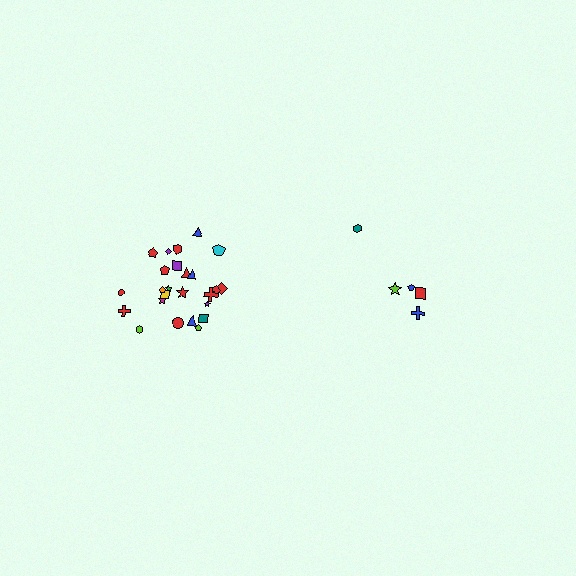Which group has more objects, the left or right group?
The left group.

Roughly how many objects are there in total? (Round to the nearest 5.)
Roughly 30 objects in total.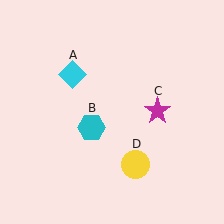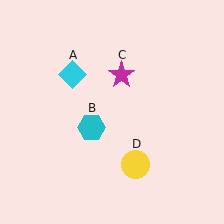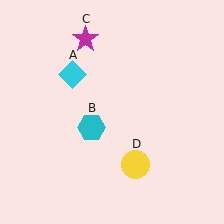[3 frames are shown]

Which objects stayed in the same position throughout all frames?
Cyan diamond (object A) and cyan hexagon (object B) and yellow circle (object D) remained stationary.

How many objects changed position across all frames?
1 object changed position: magenta star (object C).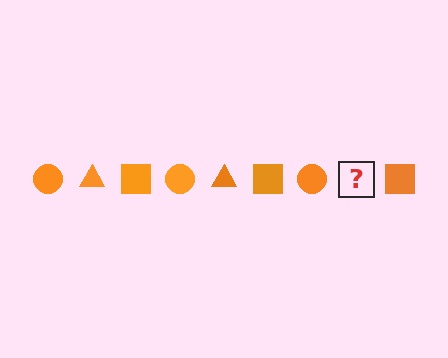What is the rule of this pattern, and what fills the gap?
The rule is that the pattern cycles through circle, triangle, square shapes in orange. The gap should be filled with an orange triangle.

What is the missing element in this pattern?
The missing element is an orange triangle.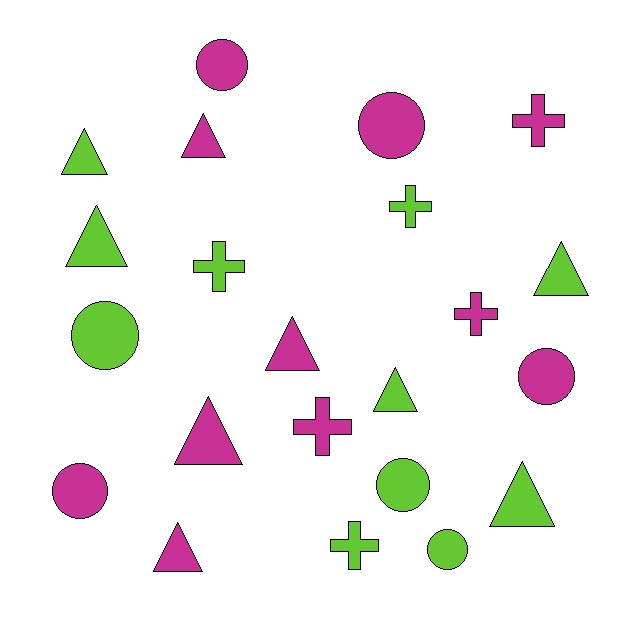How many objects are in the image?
There are 22 objects.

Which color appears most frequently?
Lime, with 11 objects.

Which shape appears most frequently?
Triangle, with 9 objects.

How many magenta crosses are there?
There are 3 magenta crosses.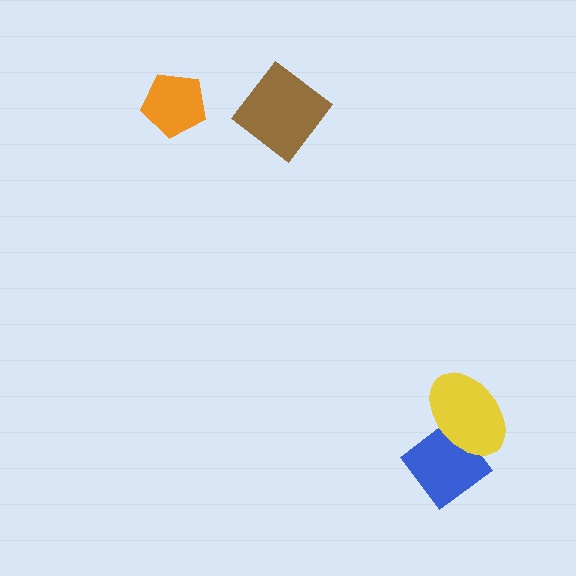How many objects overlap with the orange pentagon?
0 objects overlap with the orange pentagon.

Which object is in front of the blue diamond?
The yellow ellipse is in front of the blue diamond.